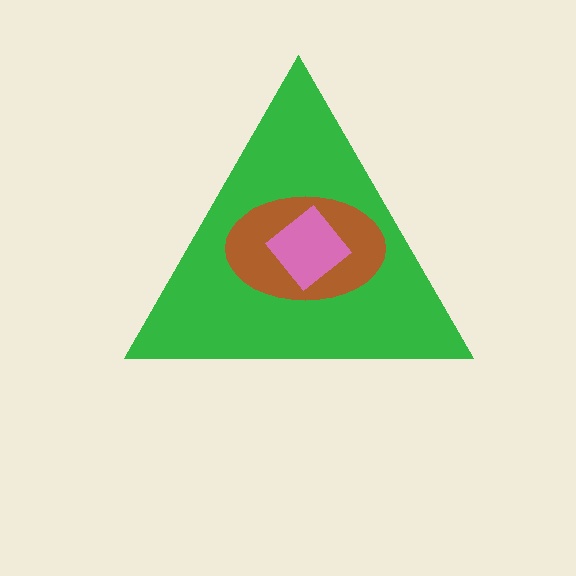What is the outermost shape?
The green triangle.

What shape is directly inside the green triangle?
The brown ellipse.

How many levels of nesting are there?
3.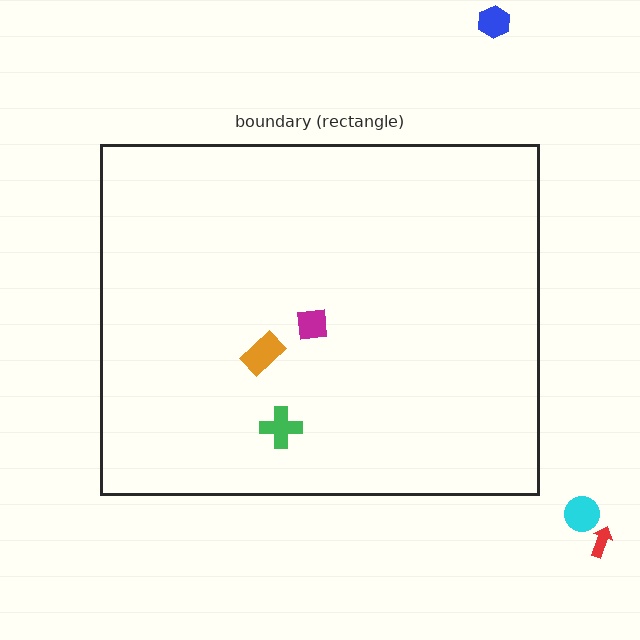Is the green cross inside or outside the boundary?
Inside.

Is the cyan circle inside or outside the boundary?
Outside.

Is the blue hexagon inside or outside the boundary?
Outside.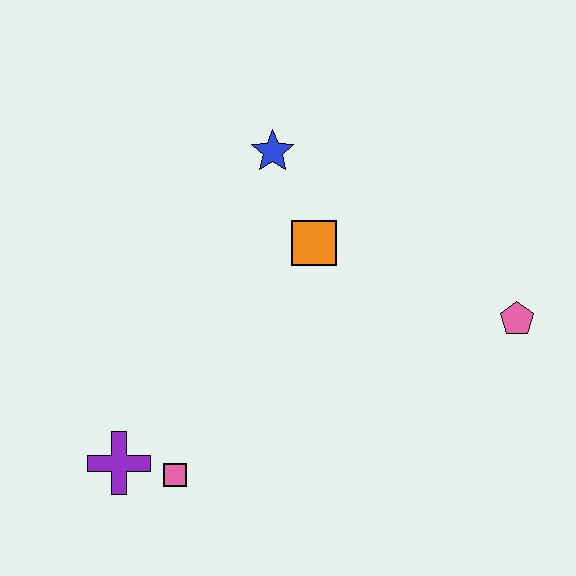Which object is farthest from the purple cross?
The pink pentagon is farthest from the purple cross.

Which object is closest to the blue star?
The orange square is closest to the blue star.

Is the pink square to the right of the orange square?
No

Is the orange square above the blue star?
No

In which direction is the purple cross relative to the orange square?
The purple cross is below the orange square.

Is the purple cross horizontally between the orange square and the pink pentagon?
No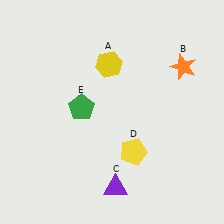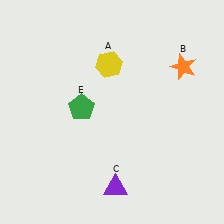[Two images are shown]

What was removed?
The yellow pentagon (D) was removed in Image 2.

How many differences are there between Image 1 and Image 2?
There is 1 difference between the two images.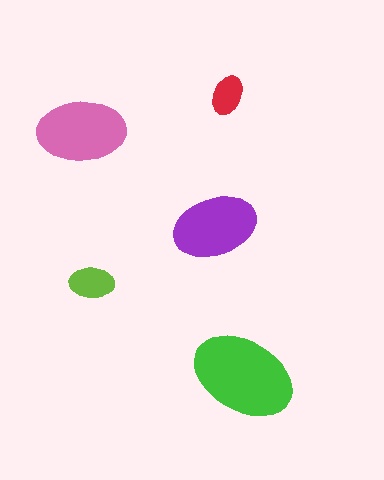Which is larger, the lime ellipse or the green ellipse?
The green one.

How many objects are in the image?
There are 5 objects in the image.